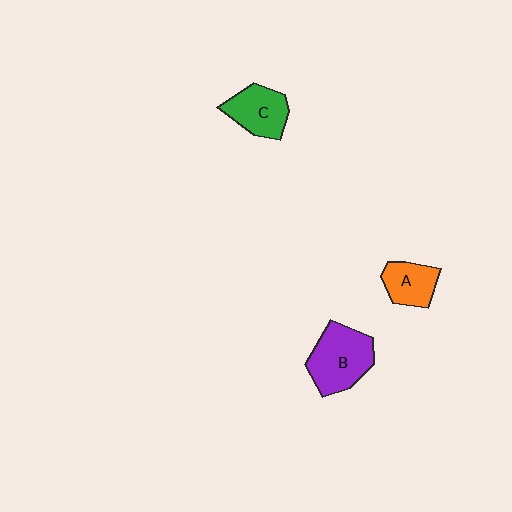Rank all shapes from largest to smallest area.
From largest to smallest: B (purple), C (green), A (orange).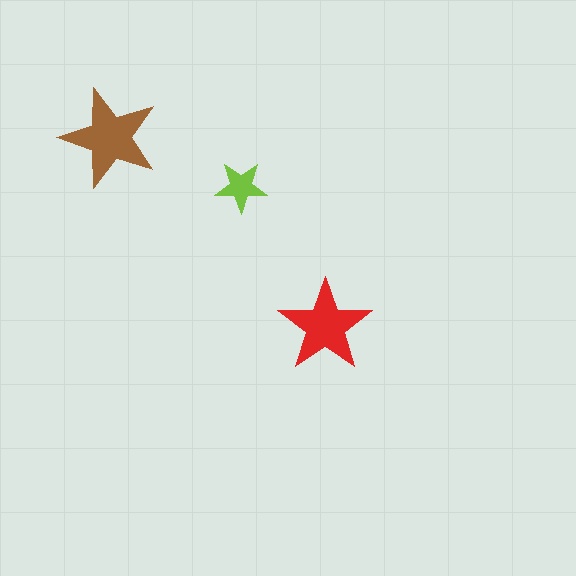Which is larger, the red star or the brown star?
The brown one.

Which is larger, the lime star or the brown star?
The brown one.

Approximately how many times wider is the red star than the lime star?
About 2 times wider.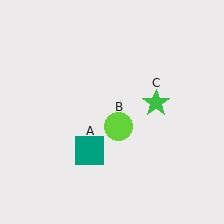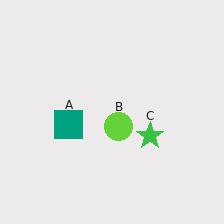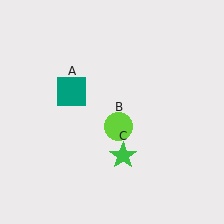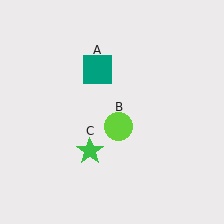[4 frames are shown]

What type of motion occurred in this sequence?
The teal square (object A), green star (object C) rotated clockwise around the center of the scene.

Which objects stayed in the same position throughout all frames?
Lime circle (object B) remained stationary.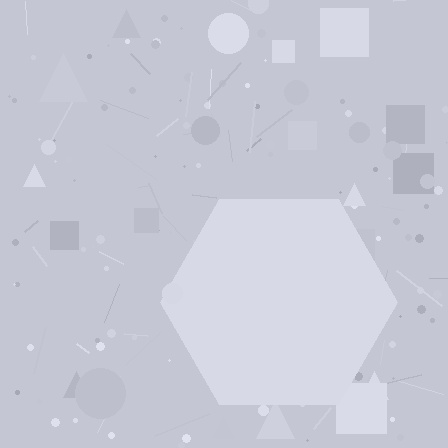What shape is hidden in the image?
A hexagon is hidden in the image.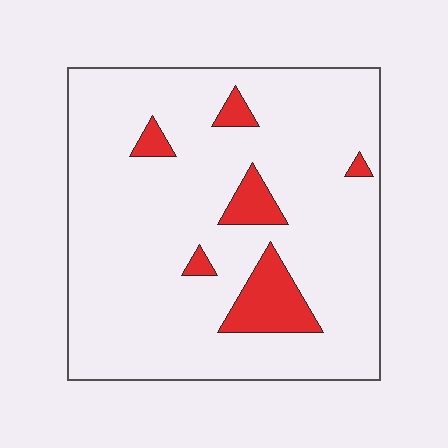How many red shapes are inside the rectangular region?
6.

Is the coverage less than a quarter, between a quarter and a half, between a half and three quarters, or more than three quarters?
Less than a quarter.